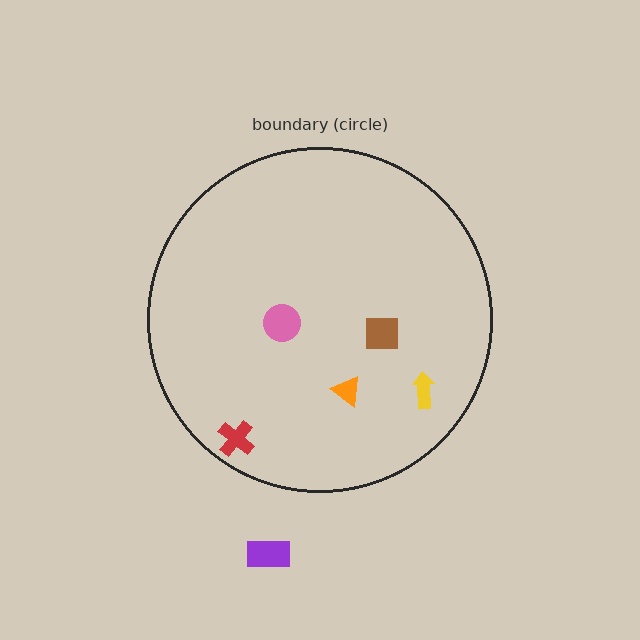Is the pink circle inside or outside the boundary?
Inside.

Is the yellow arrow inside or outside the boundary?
Inside.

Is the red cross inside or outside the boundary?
Inside.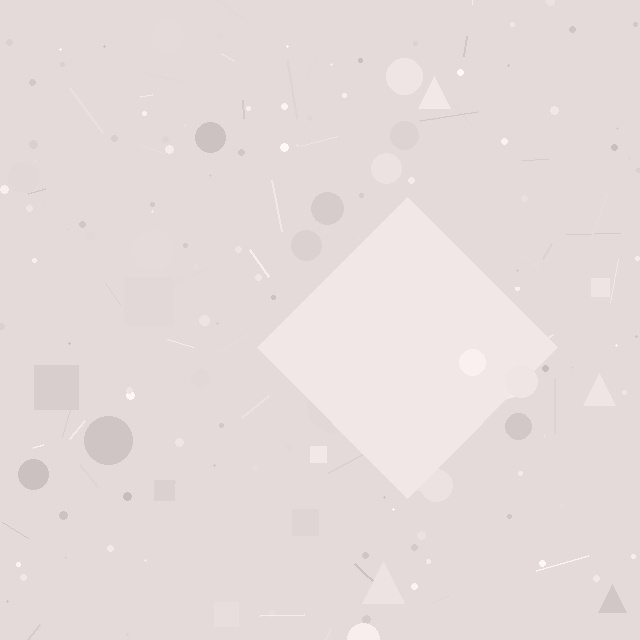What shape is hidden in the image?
A diamond is hidden in the image.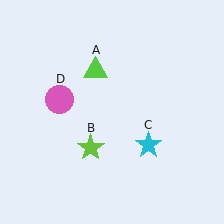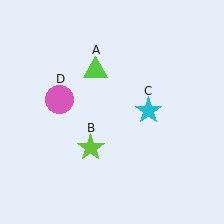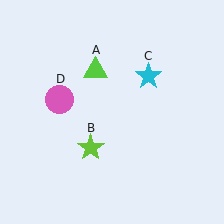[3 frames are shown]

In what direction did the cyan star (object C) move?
The cyan star (object C) moved up.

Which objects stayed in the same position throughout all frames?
Lime triangle (object A) and lime star (object B) and pink circle (object D) remained stationary.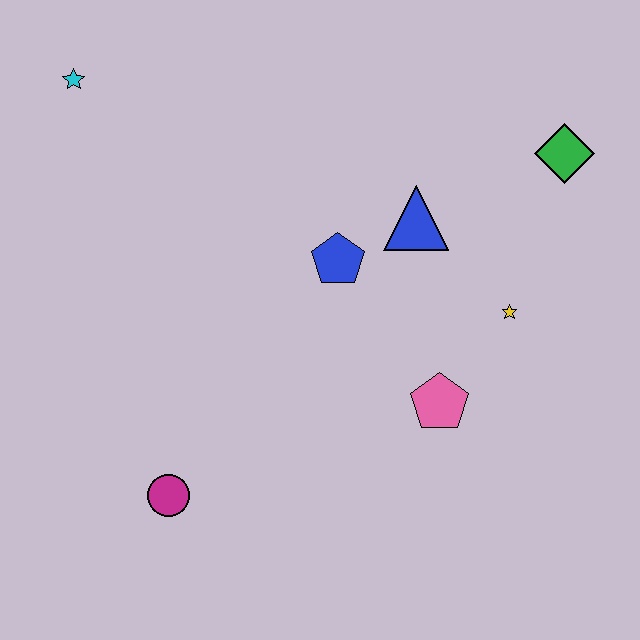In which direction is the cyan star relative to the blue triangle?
The cyan star is to the left of the blue triangle.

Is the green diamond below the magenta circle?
No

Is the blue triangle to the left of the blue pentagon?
No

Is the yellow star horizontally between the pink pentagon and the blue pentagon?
No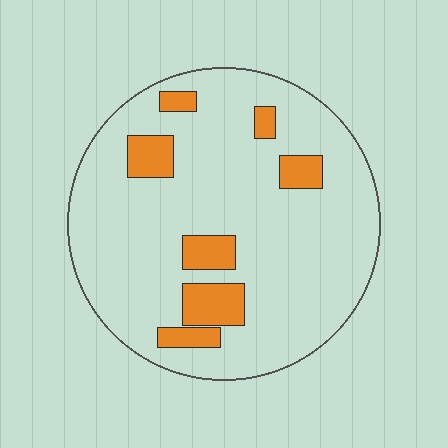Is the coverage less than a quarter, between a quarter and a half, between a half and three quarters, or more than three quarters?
Less than a quarter.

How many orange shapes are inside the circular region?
7.